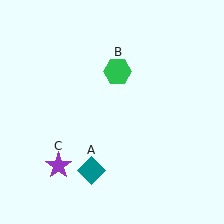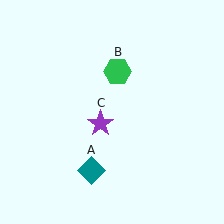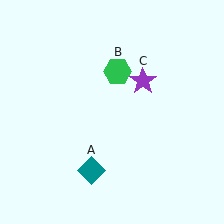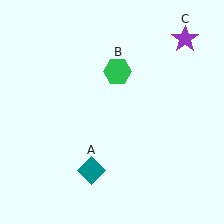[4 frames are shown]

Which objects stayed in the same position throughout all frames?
Teal diamond (object A) and green hexagon (object B) remained stationary.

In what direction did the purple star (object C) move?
The purple star (object C) moved up and to the right.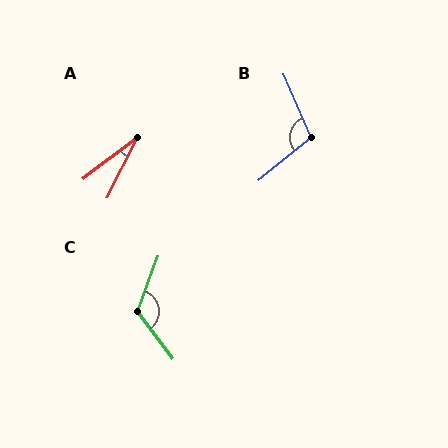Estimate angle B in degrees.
Approximately 106 degrees.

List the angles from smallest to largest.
A (25°), B (106°), C (122°).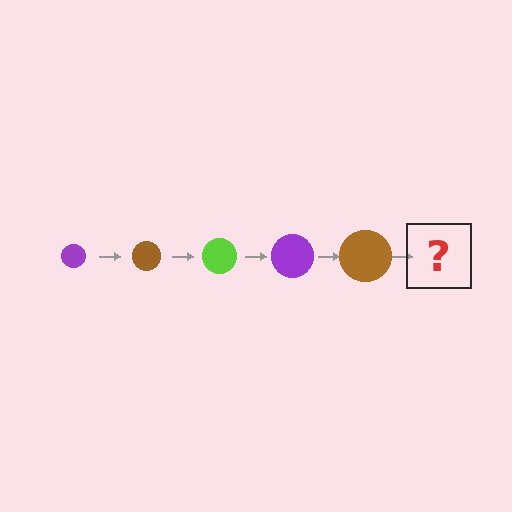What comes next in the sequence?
The next element should be a lime circle, larger than the previous one.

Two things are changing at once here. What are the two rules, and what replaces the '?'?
The two rules are that the circle grows larger each step and the color cycles through purple, brown, and lime. The '?' should be a lime circle, larger than the previous one.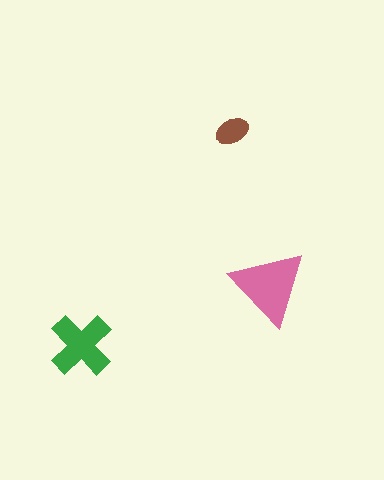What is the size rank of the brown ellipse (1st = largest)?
3rd.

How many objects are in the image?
There are 3 objects in the image.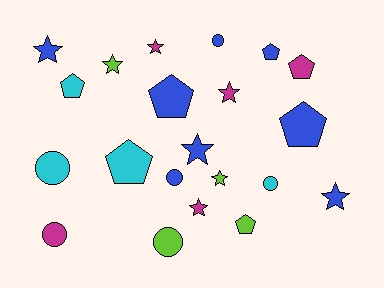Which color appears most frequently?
Blue, with 8 objects.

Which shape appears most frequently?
Star, with 8 objects.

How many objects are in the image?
There are 21 objects.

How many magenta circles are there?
There is 1 magenta circle.